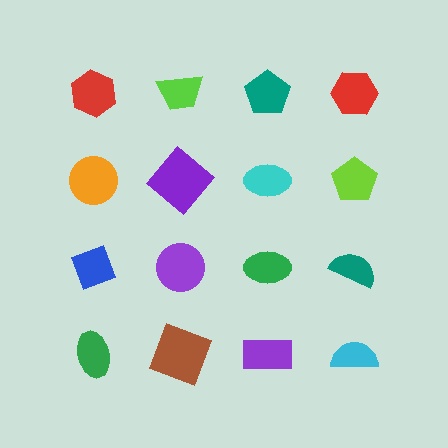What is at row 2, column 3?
A cyan ellipse.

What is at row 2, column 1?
An orange circle.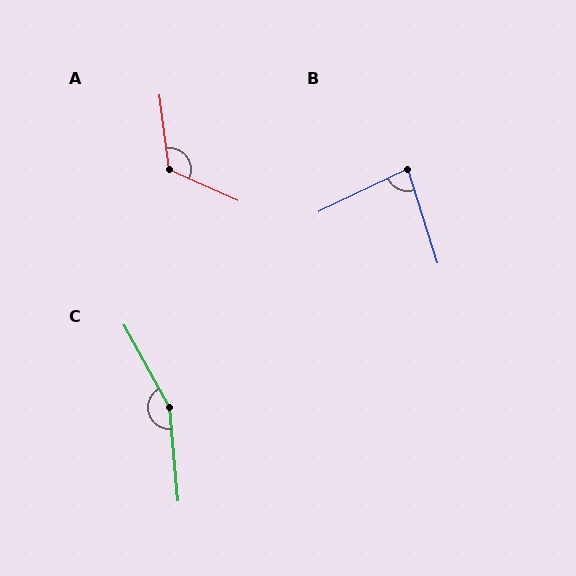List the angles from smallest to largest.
B (82°), A (122°), C (156°).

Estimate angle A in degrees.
Approximately 122 degrees.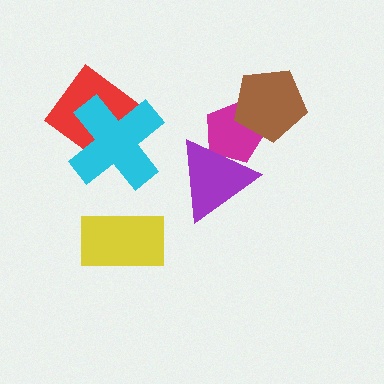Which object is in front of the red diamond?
The cyan cross is in front of the red diamond.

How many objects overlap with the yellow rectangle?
0 objects overlap with the yellow rectangle.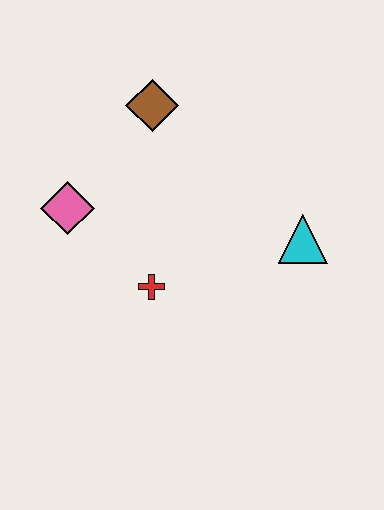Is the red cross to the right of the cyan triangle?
No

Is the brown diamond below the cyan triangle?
No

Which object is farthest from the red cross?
The brown diamond is farthest from the red cross.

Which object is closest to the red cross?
The pink diamond is closest to the red cross.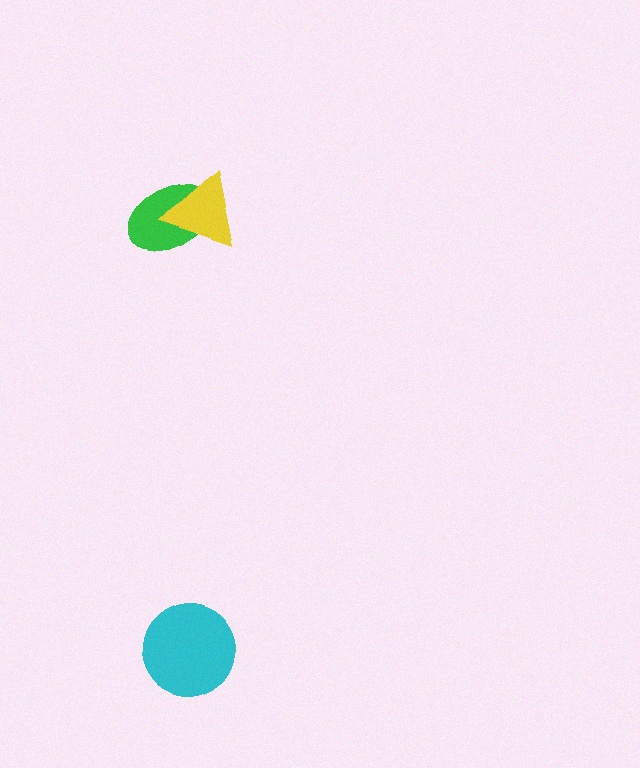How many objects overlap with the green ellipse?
1 object overlaps with the green ellipse.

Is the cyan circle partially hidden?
No, no other shape covers it.